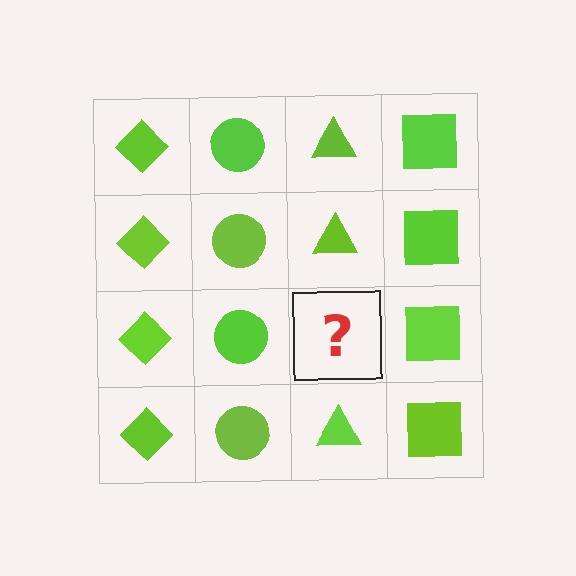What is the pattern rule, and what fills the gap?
The rule is that each column has a consistent shape. The gap should be filled with a lime triangle.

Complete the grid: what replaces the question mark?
The question mark should be replaced with a lime triangle.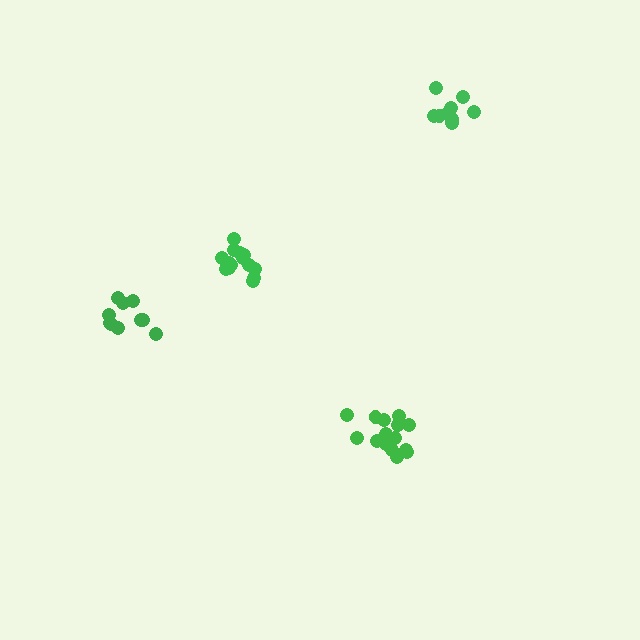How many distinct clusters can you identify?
There are 4 distinct clusters.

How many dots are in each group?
Group 1: 14 dots, Group 2: 9 dots, Group 3: 15 dots, Group 4: 10 dots (48 total).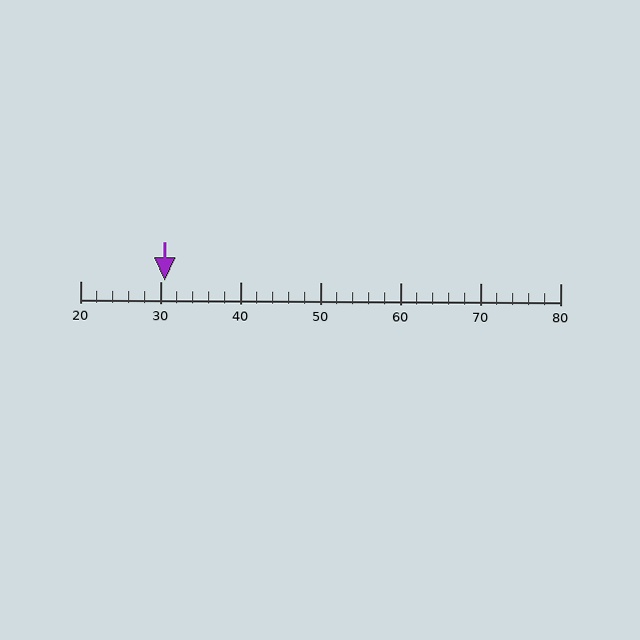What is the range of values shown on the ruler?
The ruler shows values from 20 to 80.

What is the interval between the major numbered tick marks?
The major tick marks are spaced 10 units apart.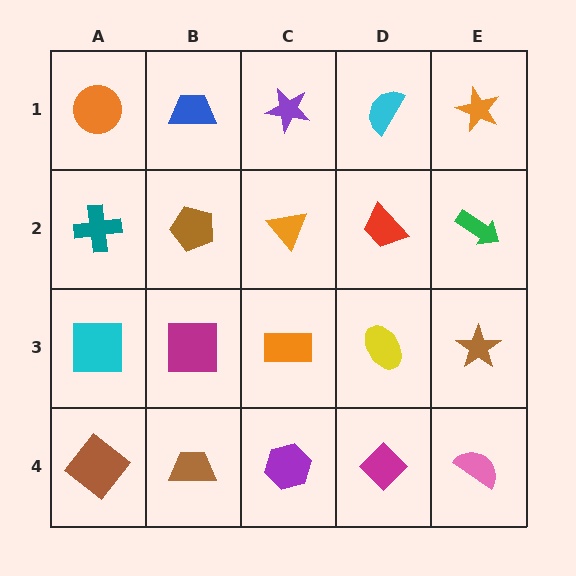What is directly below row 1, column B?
A brown pentagon.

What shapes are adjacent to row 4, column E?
A brown star (row 3, column E), a magenta diamond (row 4, column D).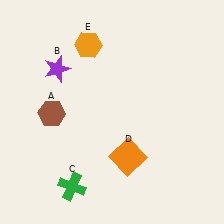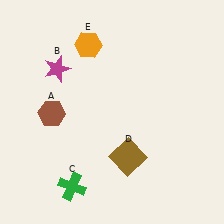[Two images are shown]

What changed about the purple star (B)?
In Image 1, B is purple. In Image 2, it changed to magenta.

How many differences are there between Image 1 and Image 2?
There are 2 differences between the two images.